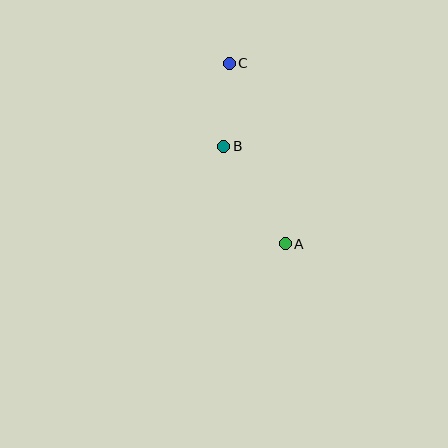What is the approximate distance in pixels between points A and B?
The distance between A and B is approximately 116 pixels.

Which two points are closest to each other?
Points B and C are closest to each other.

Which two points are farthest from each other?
Points A and C are farthest from each other.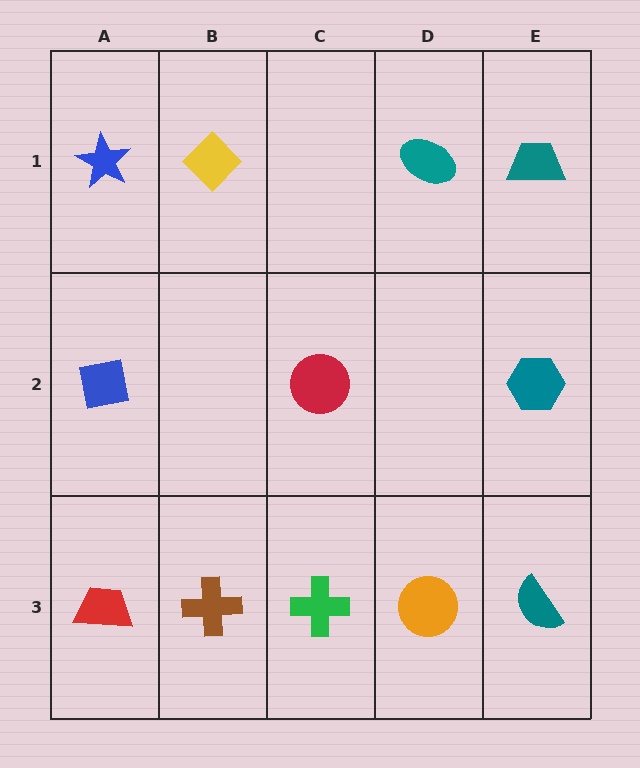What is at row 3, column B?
A brown cross.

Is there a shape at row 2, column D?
No, that cell is empty.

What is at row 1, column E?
A teal trapezoid.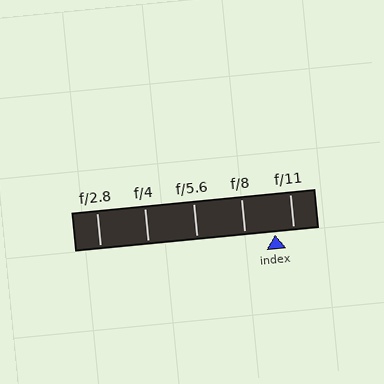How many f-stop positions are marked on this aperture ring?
There are 5 f-stop positions marked.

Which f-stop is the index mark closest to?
The index mark is closest to f/11.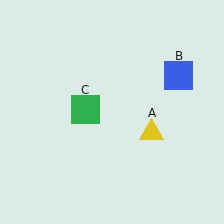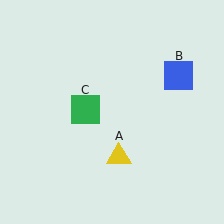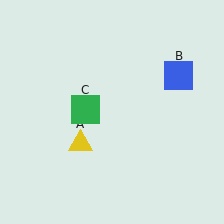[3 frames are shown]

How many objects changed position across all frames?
1 object changed position: yellow triangle (object A).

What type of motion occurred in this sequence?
The yellow triangle (object A) rotated clockwise around the center of the scene.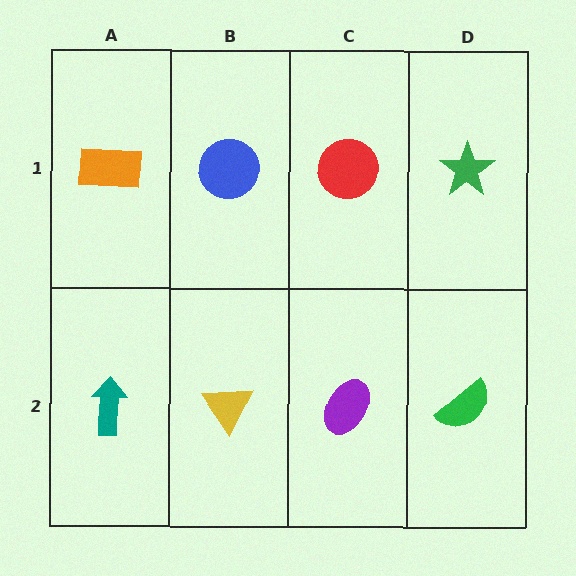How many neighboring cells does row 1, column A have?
2.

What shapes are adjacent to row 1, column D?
A green semicircle (row 2, column D), a red circle (row 1, column C).